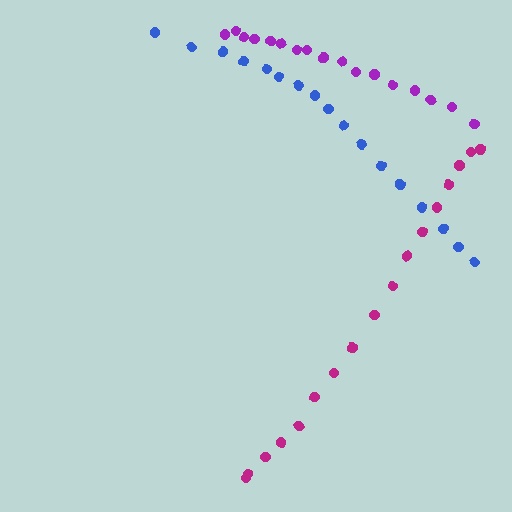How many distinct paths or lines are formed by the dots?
There are 3 distinct paths.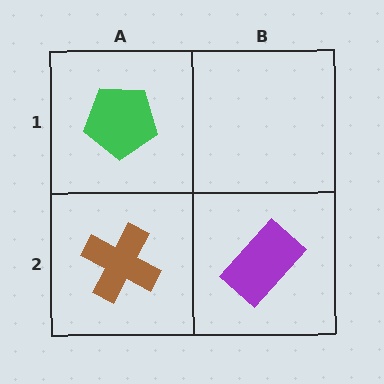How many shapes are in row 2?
2 shapes.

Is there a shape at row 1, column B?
No, that cell is empty.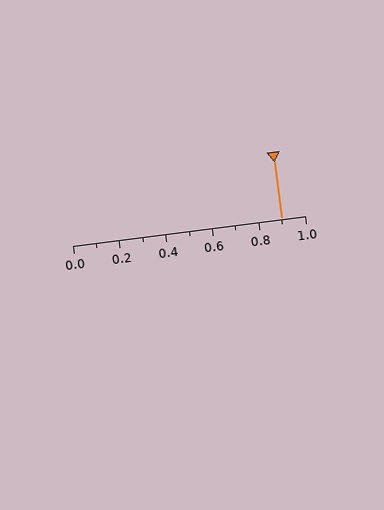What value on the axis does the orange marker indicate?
The marker indicates approximately 0.9.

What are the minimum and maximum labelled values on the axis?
The axis runs from 0.0 to 1.0.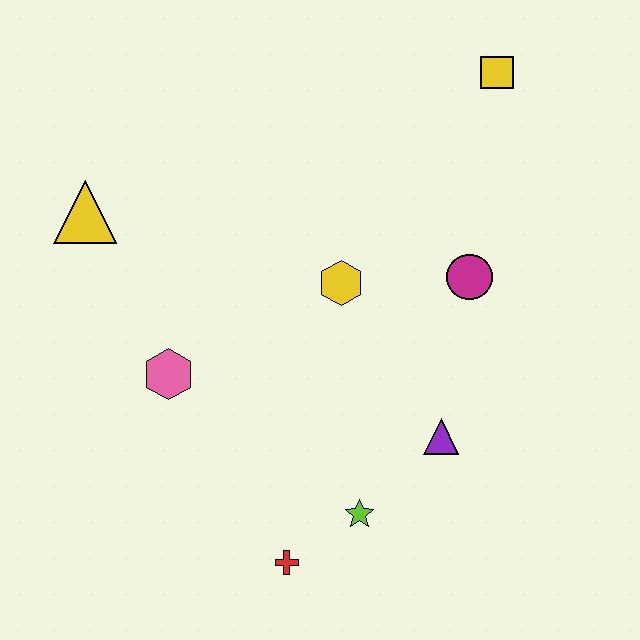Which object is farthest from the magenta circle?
The yellow triangle is farthest from the magenta circle.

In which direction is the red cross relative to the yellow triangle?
The red cross is below the yellow triangle.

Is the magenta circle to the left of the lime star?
No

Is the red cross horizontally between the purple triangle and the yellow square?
No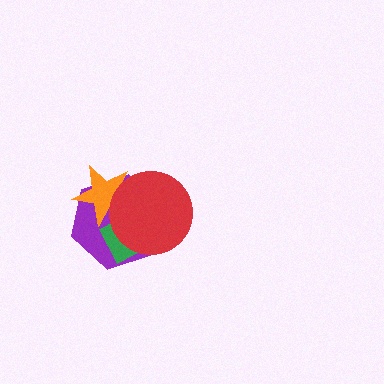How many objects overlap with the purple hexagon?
3 objects overlap with the purple hexagon.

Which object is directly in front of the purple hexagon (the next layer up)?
The orange star is directly in front of the purple hexagon.